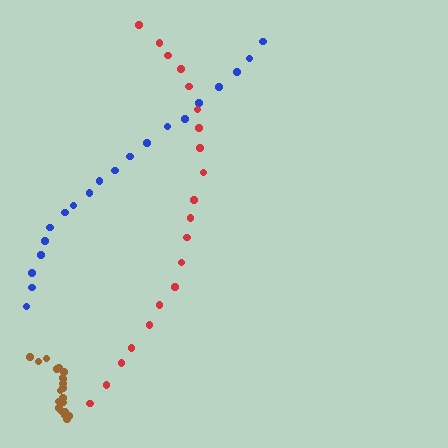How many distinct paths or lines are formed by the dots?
There are 3 distinct paths.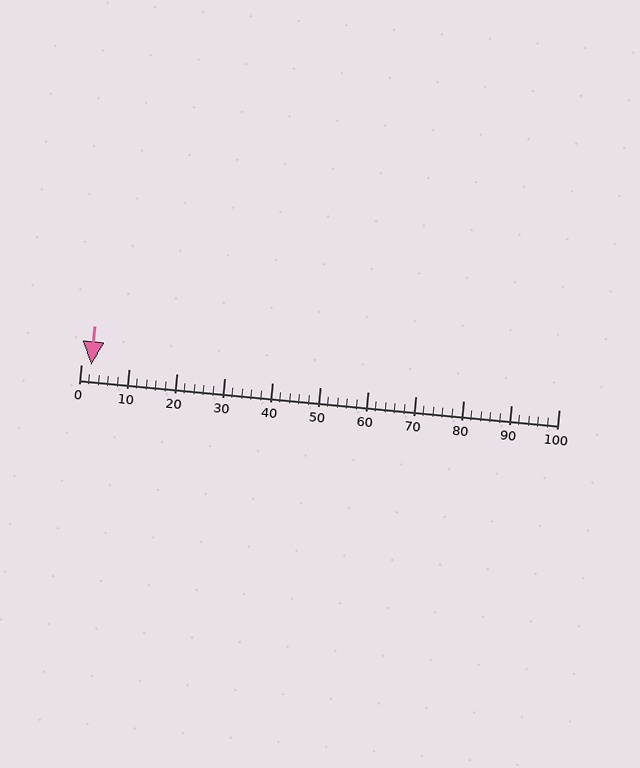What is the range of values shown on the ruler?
The ruler shows values from 0 to 100.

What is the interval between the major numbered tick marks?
The major tick marks are spaced 10 units apart.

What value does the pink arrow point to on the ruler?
The pink arrow points to approximately 2.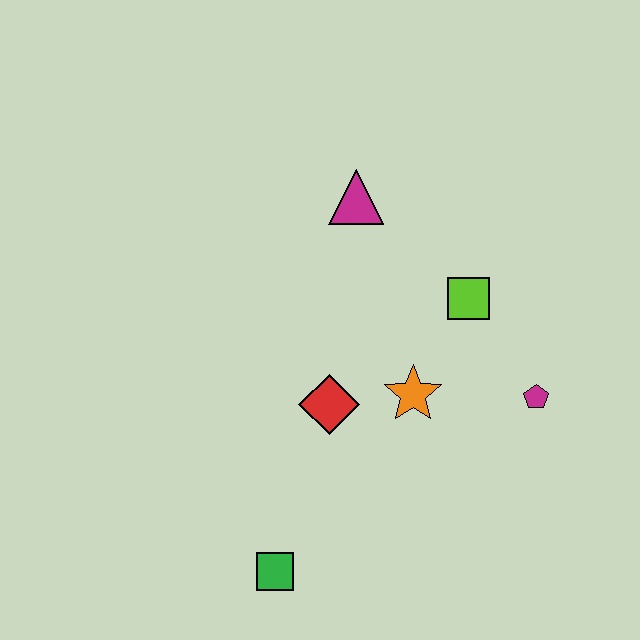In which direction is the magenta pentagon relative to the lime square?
The magenta pentagon is below the lime square.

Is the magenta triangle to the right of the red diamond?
Yes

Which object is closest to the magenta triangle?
The lime square is closest to the magenta triangle.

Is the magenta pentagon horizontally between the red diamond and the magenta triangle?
No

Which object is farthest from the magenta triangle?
The green square is farthest from the magenta triangle.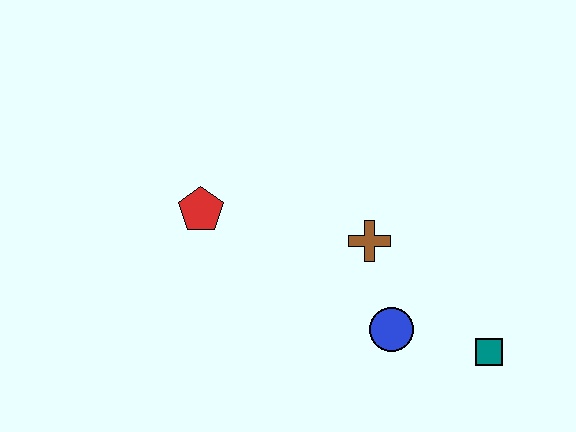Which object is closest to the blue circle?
The brown cross is closest to the blue circle.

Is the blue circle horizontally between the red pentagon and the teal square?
Yes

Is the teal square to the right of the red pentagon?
Yes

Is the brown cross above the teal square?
Yes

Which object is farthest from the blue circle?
The red pentagon is farthest from the blue circle.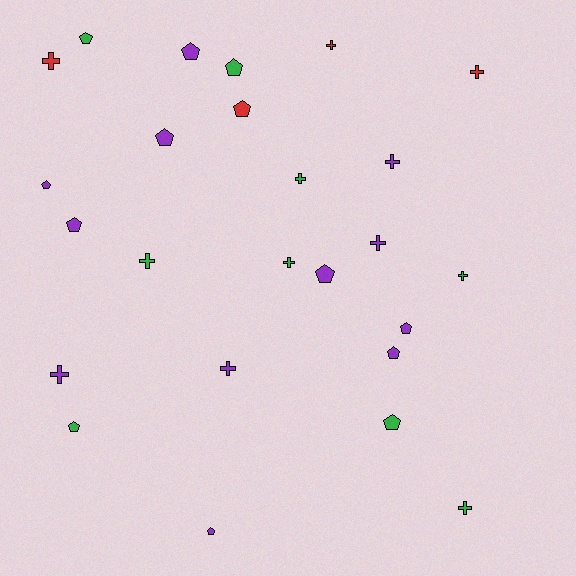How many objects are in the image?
There are 25 objects.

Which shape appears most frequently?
Pentagon, with 13 objects.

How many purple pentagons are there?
There are 8 purple pentagons.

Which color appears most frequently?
Purple, with 12 objects.